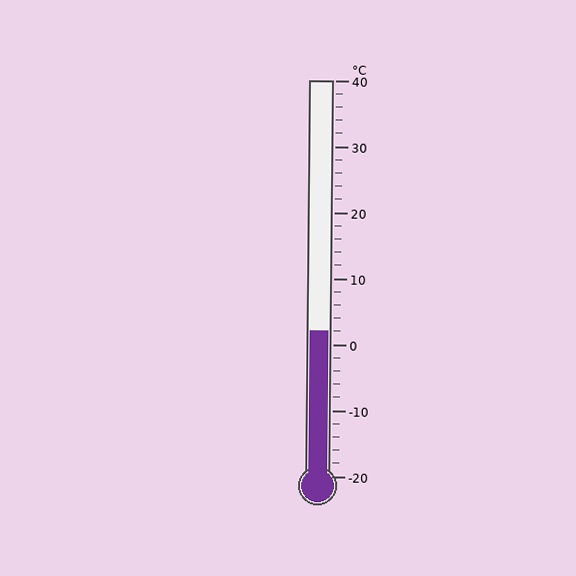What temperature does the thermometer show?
The thermometer shows approximately 2°C.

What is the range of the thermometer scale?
The thermometer scale ranges from -20°C to 40°C.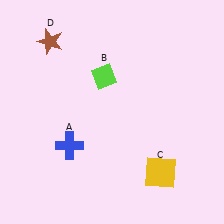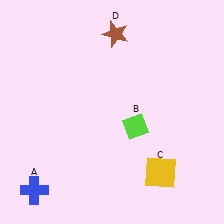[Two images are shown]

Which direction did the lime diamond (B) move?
The lime diamond (B) moved down.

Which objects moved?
The objects that moved are: the blue cross (A), the lime diamond (B), the brown star (D).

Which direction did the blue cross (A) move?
The blue cross (A) moved down.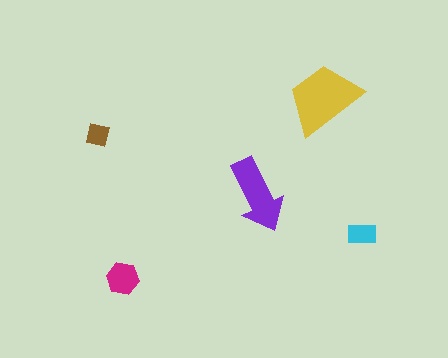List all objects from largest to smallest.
The yellow trapezoid, the purple arrow, the magenta hexagon, the cyan rectangle, the brown square.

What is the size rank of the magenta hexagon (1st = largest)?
3rd.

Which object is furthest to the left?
The brown square is leftmost.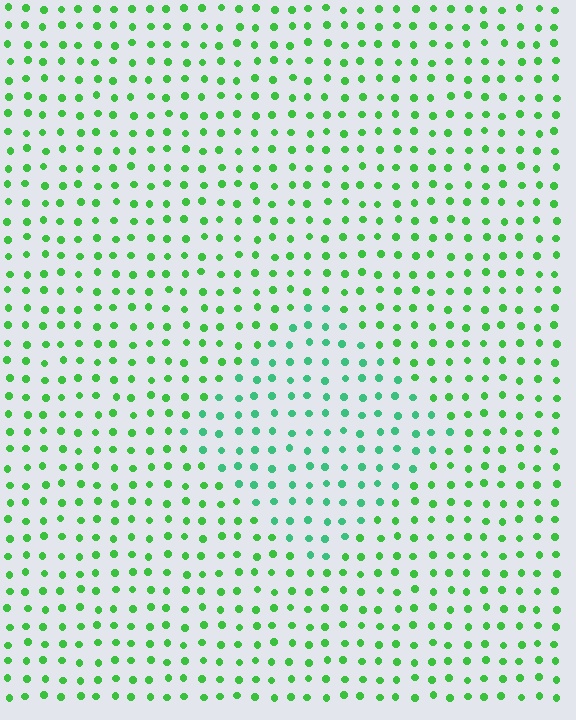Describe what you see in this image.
The image is filled with small green elements in a uniform arrangement. A diamond-shaped region is visible where the elements are tinted to a slightly different hue, forming a subtle color boundary.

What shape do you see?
I see a diamond.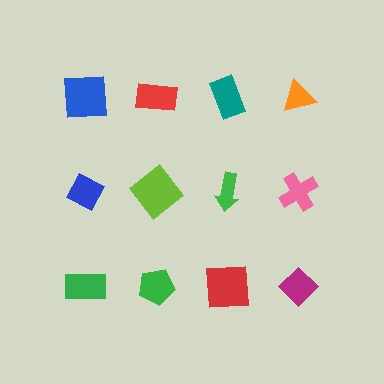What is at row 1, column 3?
A teal rectangle.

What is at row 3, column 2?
A green pentagon.